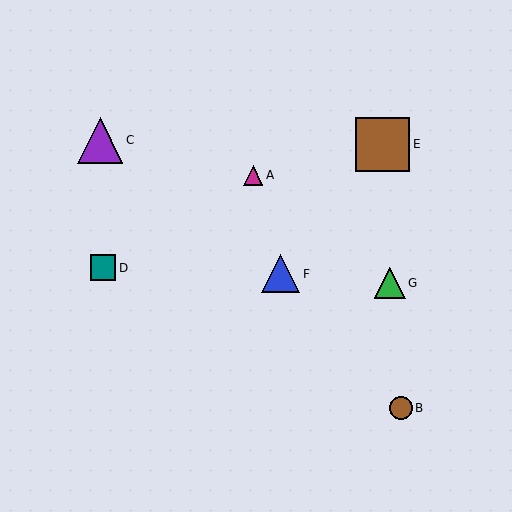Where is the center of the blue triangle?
The center of the blue triangle is at (281, 274).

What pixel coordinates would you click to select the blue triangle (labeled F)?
Click at (281, 274) to select the blue triangle F.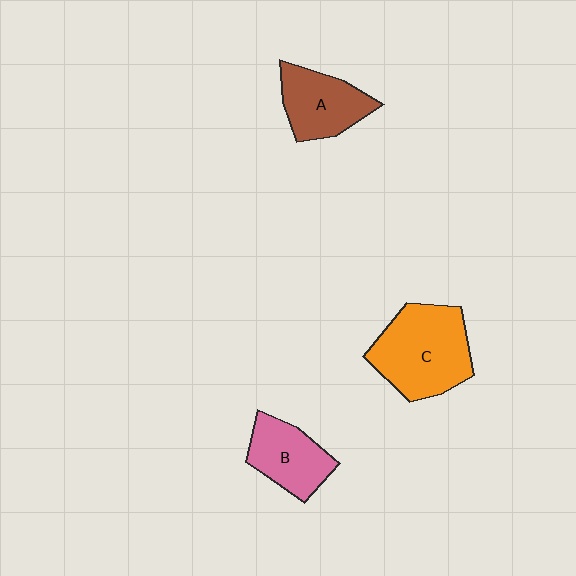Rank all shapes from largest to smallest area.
From largest to smallest: C (orange), A (brown), B (pink).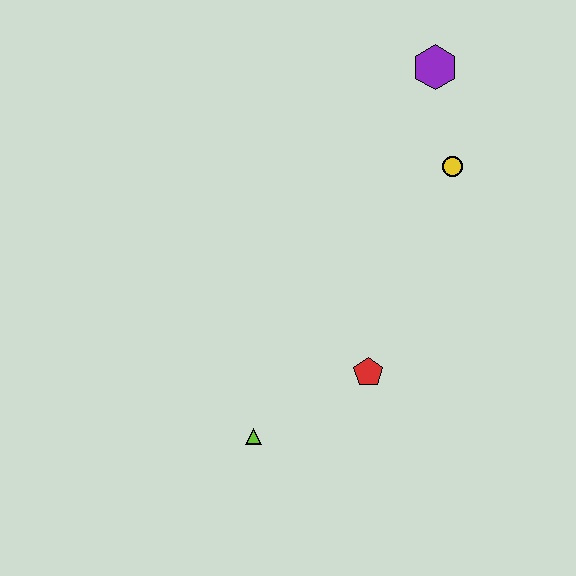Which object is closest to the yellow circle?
The purple hexagon is closest to the yellow circle.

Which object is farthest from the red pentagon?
The purple hexagon is farthest from the red pentagon.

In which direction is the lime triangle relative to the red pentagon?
The lime triangle is to the left of the red pentagon.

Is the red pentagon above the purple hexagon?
No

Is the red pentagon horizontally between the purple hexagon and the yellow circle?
No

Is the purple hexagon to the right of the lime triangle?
Yes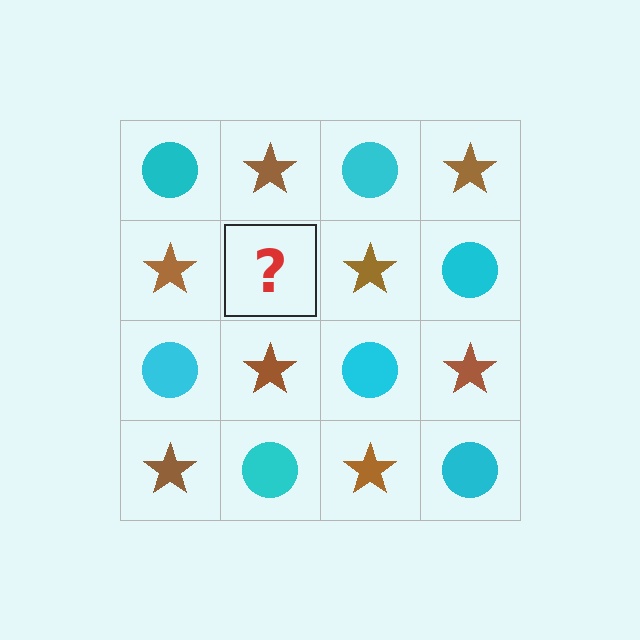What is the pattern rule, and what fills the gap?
The rule is that it alternates cyan circle and brown star in a checkerboard pattern. The gap should be filled with a cyan circle.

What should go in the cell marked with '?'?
The missing cell should contain a cyan circle.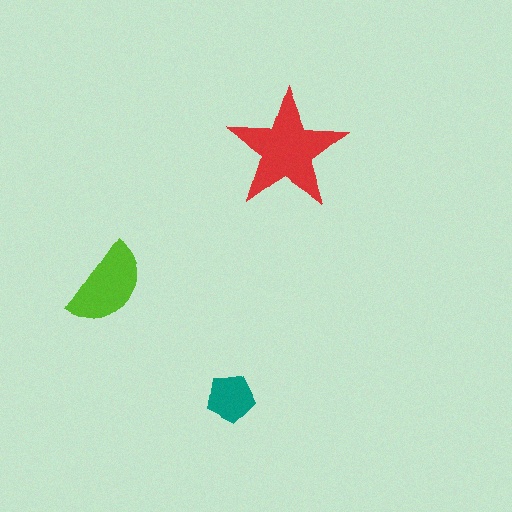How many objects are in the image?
There are 3 objects in the image.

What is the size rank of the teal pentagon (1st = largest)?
3rd.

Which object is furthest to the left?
The lime semicircle is leftmost.